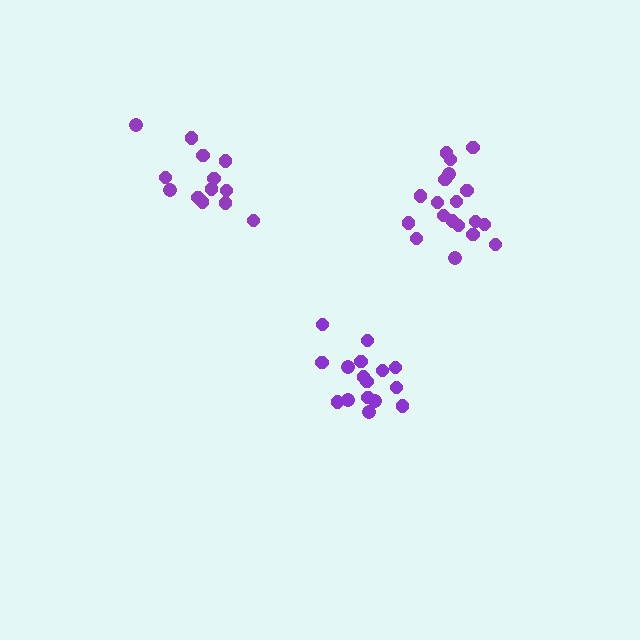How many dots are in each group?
Group 1: 16 dots, Group 2: 19 dots, Group 3: 13 dots (48 total).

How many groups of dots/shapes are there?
There are 3 groups.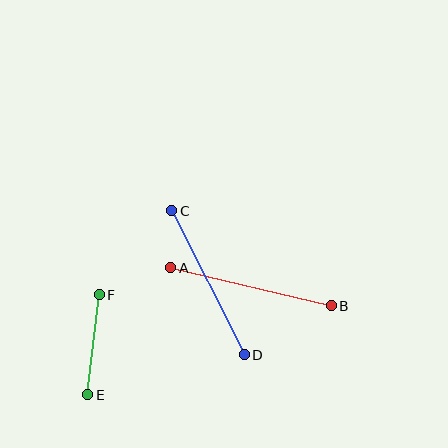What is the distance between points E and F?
The distance is approximately 101 pixels.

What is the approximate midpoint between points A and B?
The midpoint is at approximately (251, 287) pixels.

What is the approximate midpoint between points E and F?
The midpoint is at approximately (94, 345) pixels.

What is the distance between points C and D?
The distance is approximately 161 pixels.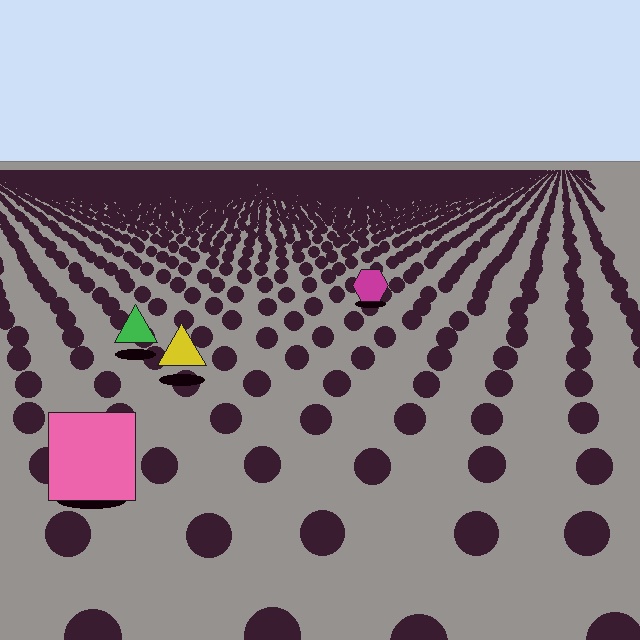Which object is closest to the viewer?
The pink square is closest. The texture marks near it are larger and more spread out.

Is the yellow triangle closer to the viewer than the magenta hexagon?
Yes. The yellow triangle is closer — you can tell from the texture gradient: the ground texture is coarser near it.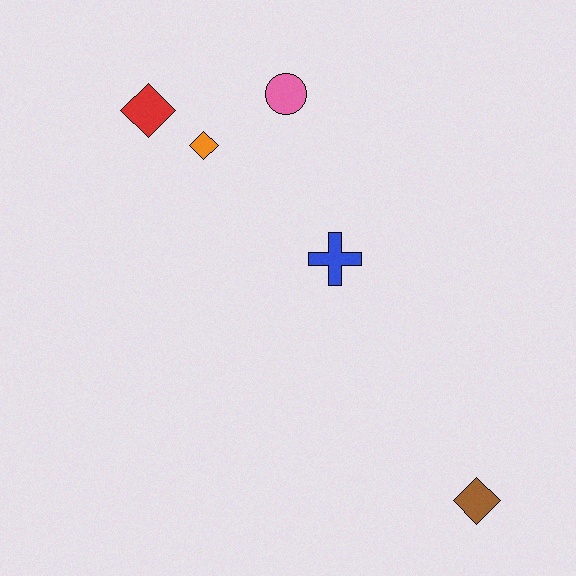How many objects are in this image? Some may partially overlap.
There are 5 objects.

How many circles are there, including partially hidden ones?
There is 1 circle.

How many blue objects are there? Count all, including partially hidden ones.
There is 1 blue object.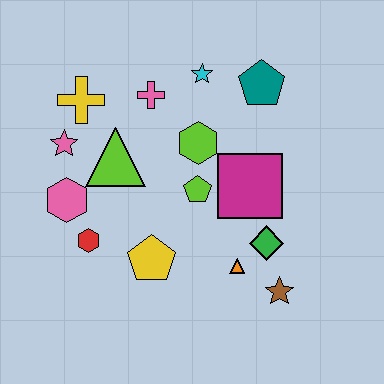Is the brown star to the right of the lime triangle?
Yes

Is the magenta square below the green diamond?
No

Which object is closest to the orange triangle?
The green diamond is closest to the orange triangle.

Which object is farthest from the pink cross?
The brown star is farthest from the pink cross.